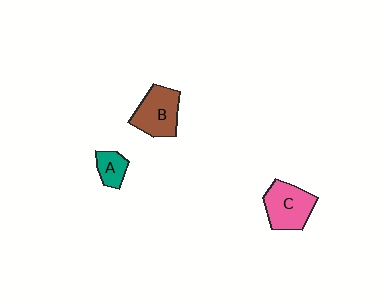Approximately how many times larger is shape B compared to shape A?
Approximately 2.0 times.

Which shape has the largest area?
Shape C (pink).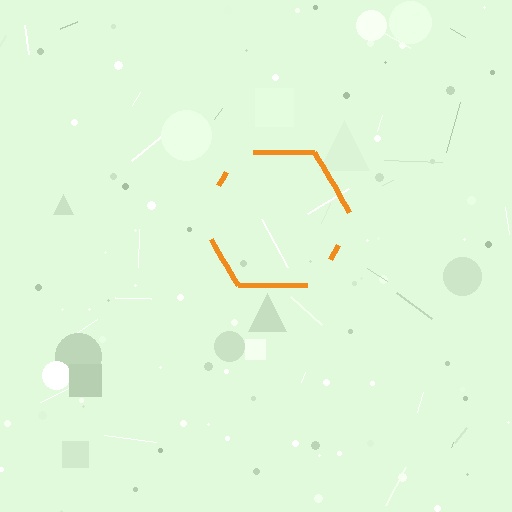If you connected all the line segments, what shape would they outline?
They would outline a hexagon.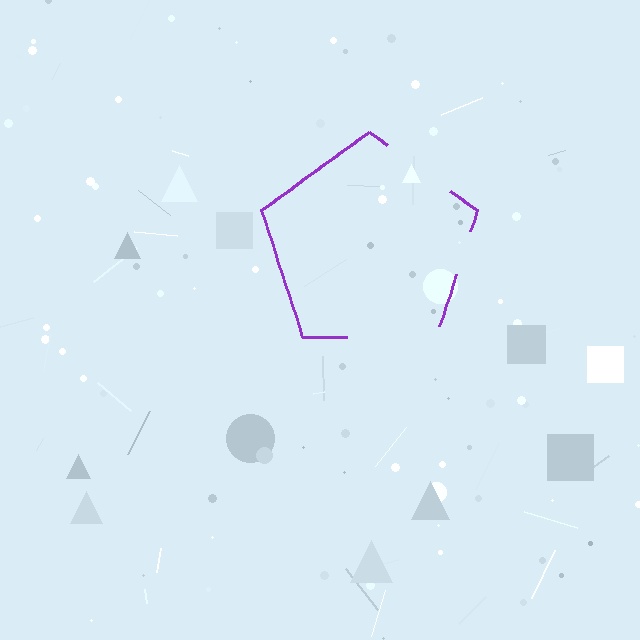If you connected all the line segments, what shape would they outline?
They would outline a pentagon.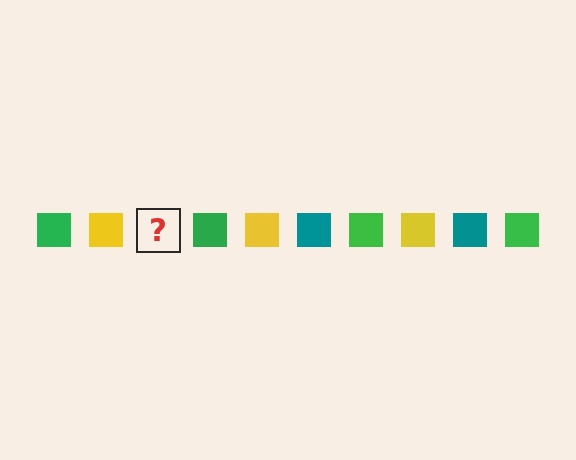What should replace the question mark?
The question mark should be replaced with a teal square.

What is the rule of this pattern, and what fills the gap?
The rule is that the pattern cycles through green, yellow, teal squares. The gap should be filled with a teal square.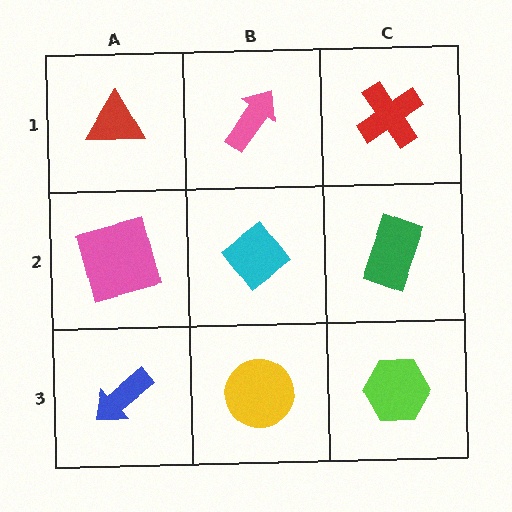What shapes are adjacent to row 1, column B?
A cyan diamond (row 2, column B), a red triangle (row 1, column A), a red cross (row 1, column C).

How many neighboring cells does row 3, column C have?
2.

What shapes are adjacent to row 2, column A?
A red triangle (row 1, column A), a blue arrow (row 3, column A), a cyan diamond (row 2, column B).